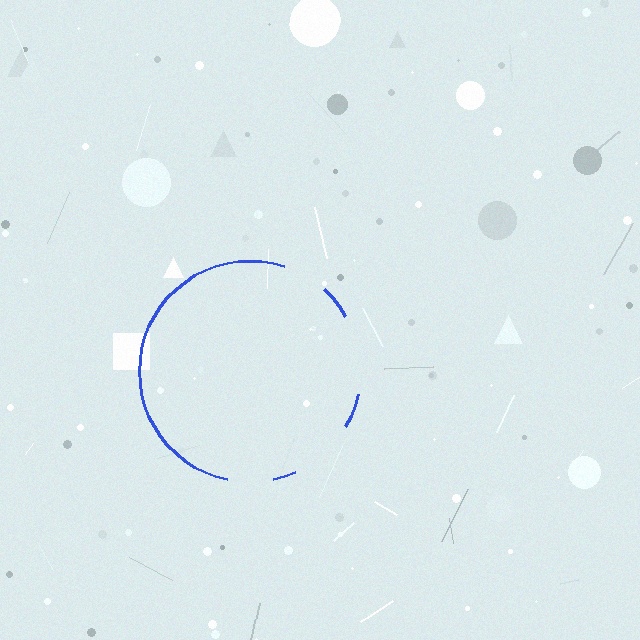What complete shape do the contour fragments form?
The contour fragments form a circle.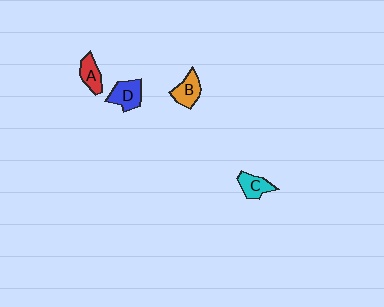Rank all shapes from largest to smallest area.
From largest to smallest: D (blue), B (orange), C (cyan), A (red).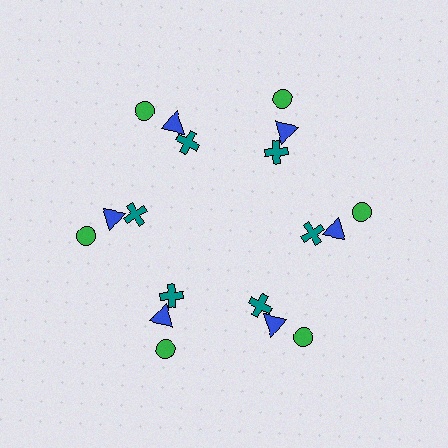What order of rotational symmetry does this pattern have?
This pattern has 6-fold rotational symmetry.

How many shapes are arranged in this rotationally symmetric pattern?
There are 18 shapes, arranged in 6 groups of 3.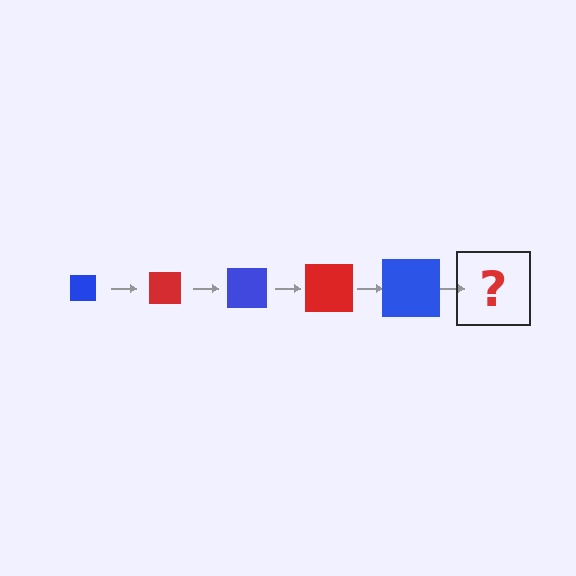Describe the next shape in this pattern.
It should be a red square, larger than the previous one.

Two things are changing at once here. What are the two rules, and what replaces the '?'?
The two rules are that the square grows larger each step and the color cycles through blue and red. The '?' should be a red square, larger than the previous one.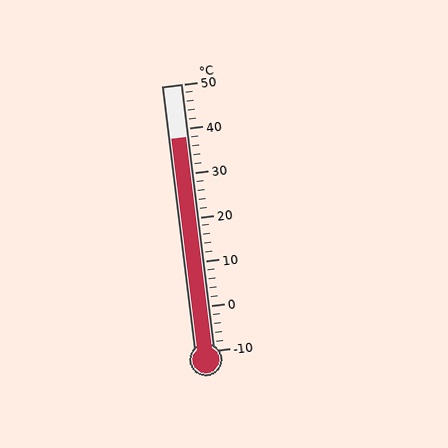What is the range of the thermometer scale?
The thermometer scale ranges from -10°C to 50°C.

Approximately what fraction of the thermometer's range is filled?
The thermometer is filled to approximately 80% of its range.